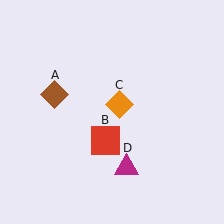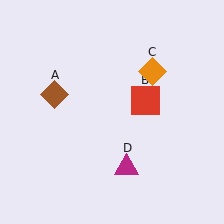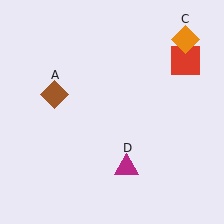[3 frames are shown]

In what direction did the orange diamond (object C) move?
The orange diamond (object C) moved up and to the right.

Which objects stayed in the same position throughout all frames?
Brown diamond (object A) and magenta triangle (object D) remained stationary.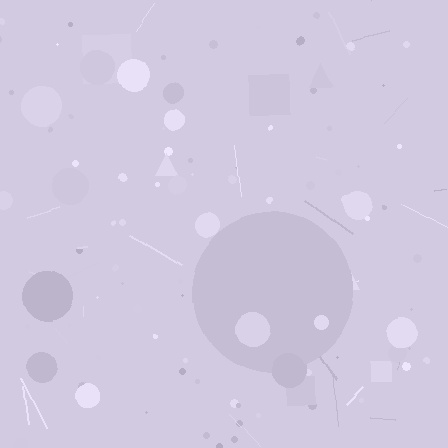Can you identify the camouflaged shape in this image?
The camouflaged shape is a circle.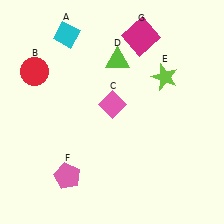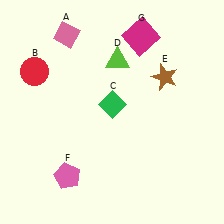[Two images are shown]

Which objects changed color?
A changed from cyan to pink. C changed from pink to green. E changed from lime to brown.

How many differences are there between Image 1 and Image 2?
There are 3 differences between the two images.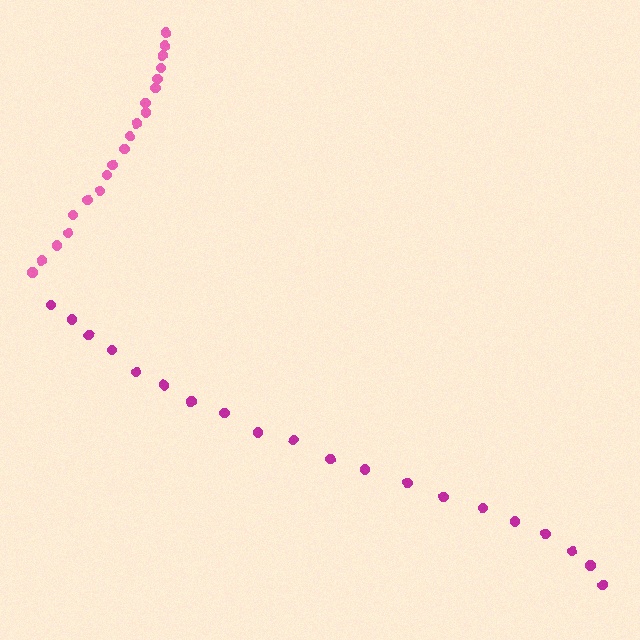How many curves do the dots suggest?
There are 2 distinct paths.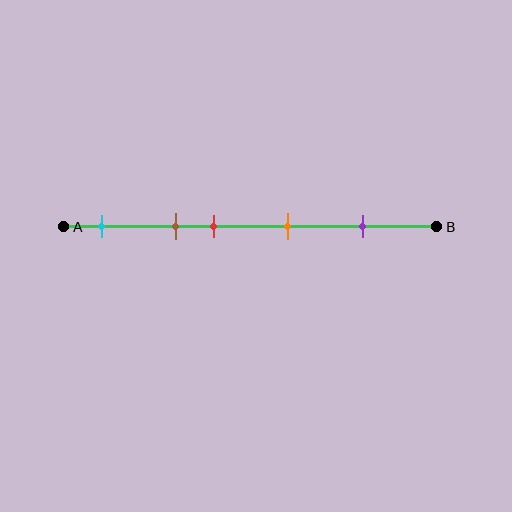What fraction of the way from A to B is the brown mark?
The brown mark is approximately 30% (0.3) of the way from A to B.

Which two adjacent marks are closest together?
The brown and red marks are the closest adjacent pair.